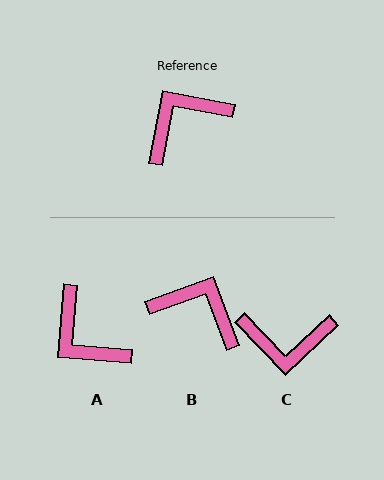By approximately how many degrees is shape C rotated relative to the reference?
Approximately 144 degrees counter-clockwise.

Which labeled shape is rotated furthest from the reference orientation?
C, about 144 degrees away.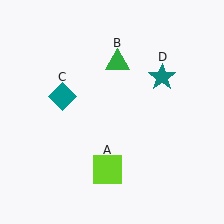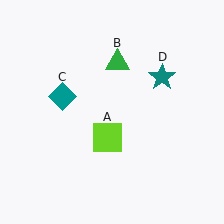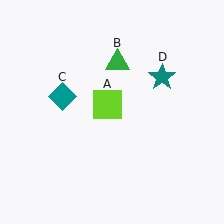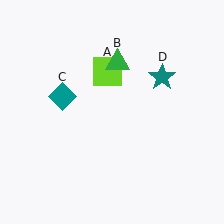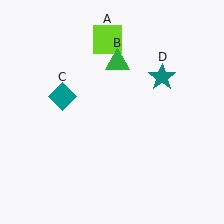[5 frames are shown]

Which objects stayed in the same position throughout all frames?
Green triangle (object B) and teal diamond (object C) and teal star (object D) remained stationary.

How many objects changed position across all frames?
1 object changed position: lime square (object A).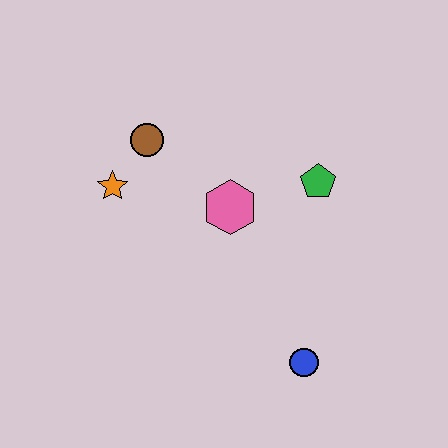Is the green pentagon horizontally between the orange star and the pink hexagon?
No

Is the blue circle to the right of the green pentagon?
No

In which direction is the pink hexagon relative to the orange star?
The pink hexagon is to the right of the orange star.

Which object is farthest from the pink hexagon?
The blue circle is farthest from the pink hexagon.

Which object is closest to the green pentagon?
The pink hexagon is closest to the green pentagon.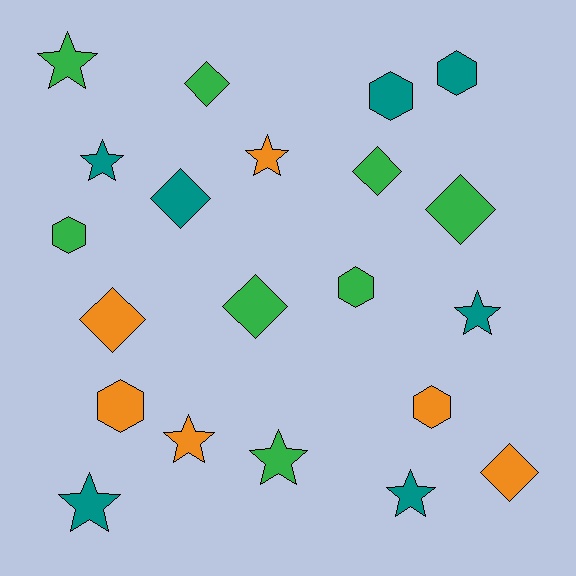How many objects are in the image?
There are 21 objects.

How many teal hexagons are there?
There are 2 teal hexagons.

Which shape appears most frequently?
Star, with 8 objects.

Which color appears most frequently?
Green, with 8 objects.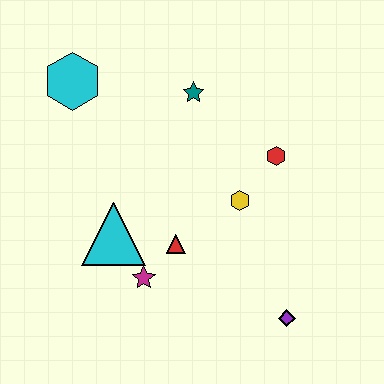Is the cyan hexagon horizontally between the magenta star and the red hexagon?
No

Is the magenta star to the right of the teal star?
No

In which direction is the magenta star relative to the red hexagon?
The magenta star is to the left of the red hexagon.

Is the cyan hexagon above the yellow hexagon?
Yes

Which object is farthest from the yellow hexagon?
The cyan hexagon is farthest from the yellow hexagon.